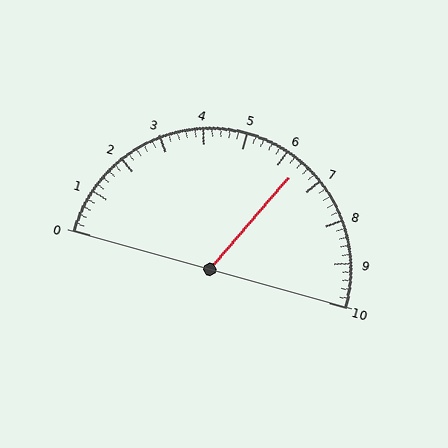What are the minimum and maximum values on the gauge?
The gauge ranges from 0 to 10.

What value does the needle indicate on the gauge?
The needle indicates approximately 6.4.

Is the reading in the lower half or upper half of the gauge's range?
The reading is in the upper half of the range (0 to 10).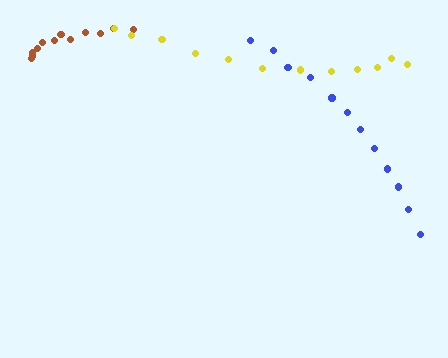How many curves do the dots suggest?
There are 3 distinct paths.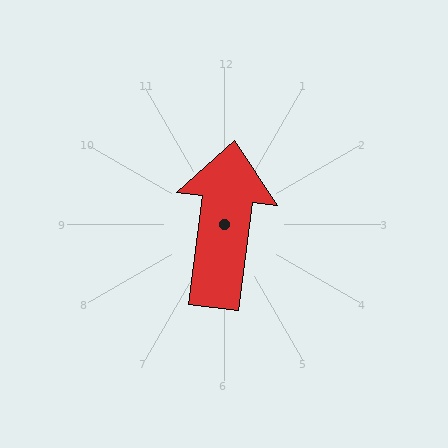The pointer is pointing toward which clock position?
Roughly 12 o'clock.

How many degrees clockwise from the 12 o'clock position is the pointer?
Approximately 7 degrees.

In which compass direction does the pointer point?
North.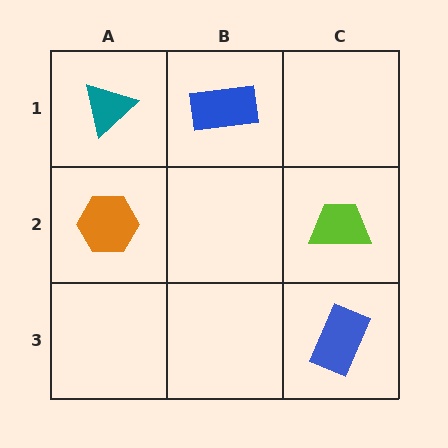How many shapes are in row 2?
2 shapes.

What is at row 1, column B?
A blue rectangle.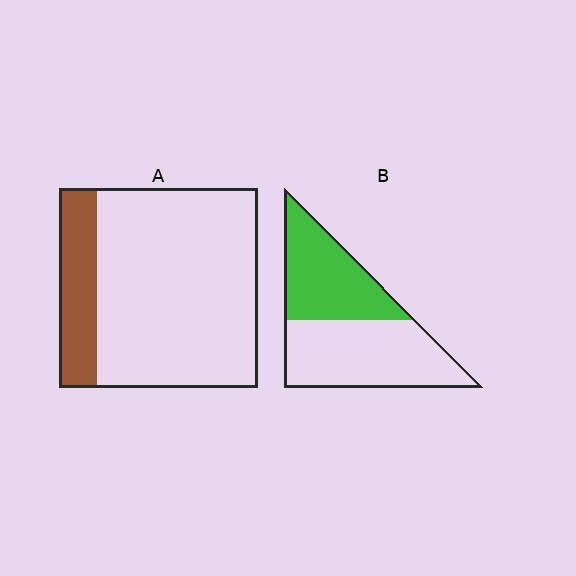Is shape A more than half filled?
No.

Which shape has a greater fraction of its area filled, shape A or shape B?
Shape B.